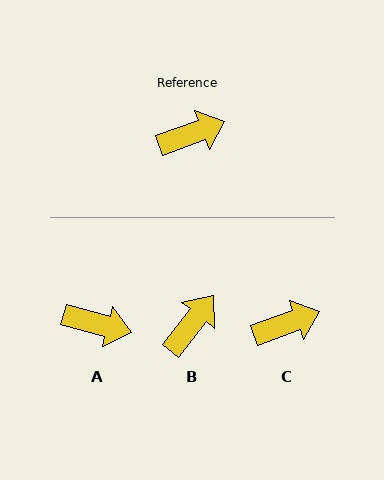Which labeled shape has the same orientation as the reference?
C.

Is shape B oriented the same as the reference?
No, it is off by about 32 degrees.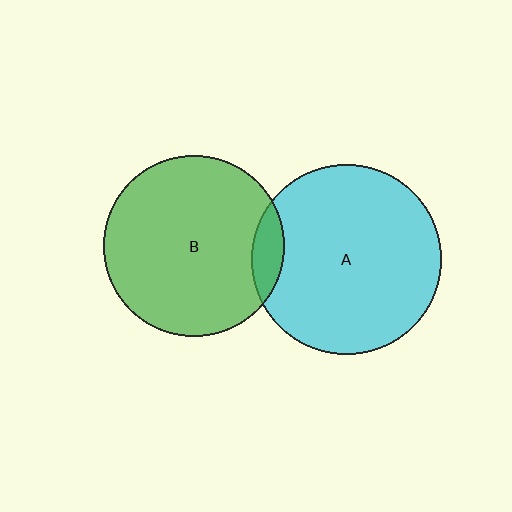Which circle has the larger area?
Circle A (cyan).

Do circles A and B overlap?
Yes.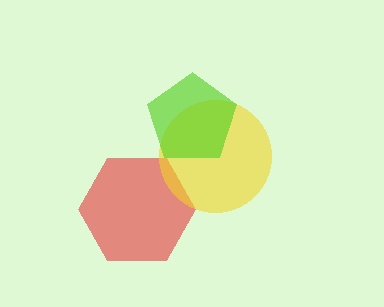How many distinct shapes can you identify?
There are 3 distinct shapes: a red hexagon, a yellow circle, a lime pentagon.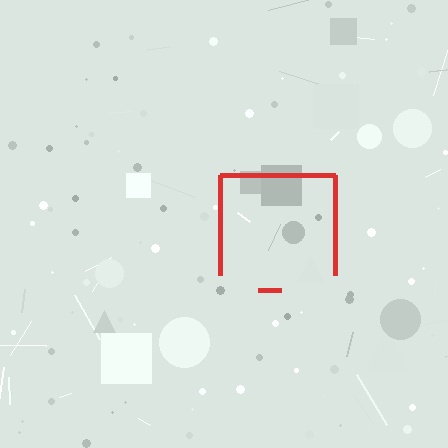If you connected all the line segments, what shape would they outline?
They would outline a square.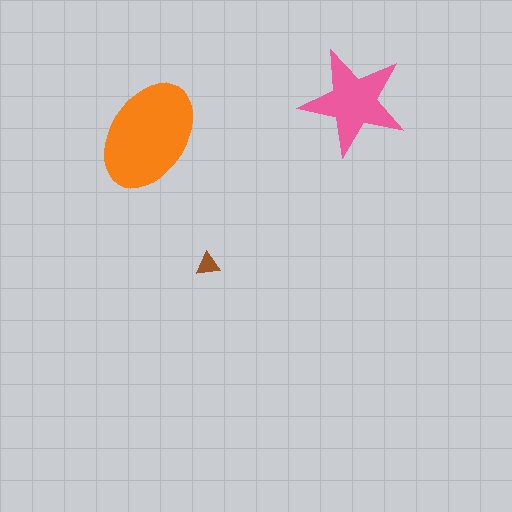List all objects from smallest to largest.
The brown triangle, the pink star, the orange ellipse.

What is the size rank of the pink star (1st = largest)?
2nd.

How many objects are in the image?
There are 3 objects in the image.